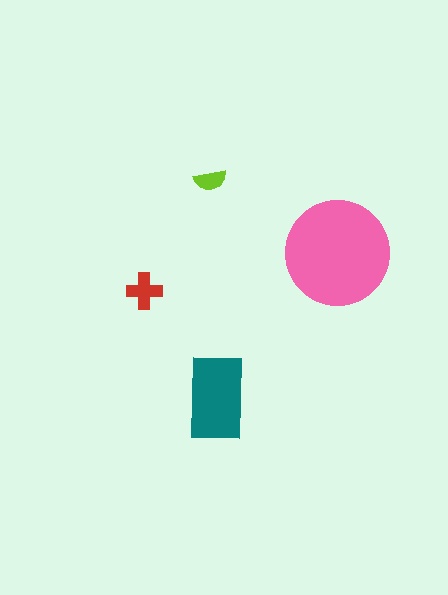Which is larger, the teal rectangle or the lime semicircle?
The teal rectangle.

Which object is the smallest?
The lime semicircle.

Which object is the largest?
The pink circle.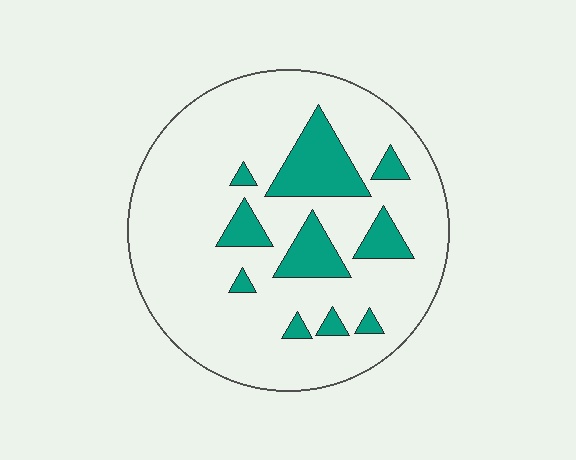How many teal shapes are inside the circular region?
10.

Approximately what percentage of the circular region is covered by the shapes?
Approximately 15%.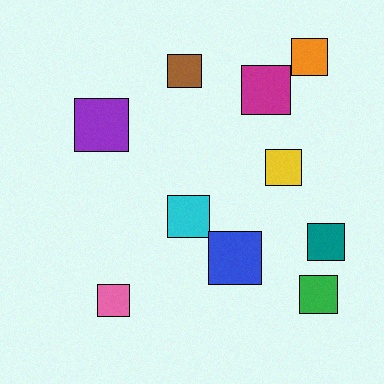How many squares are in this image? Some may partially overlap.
There are 10 squares.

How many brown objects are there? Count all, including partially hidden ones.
There is 1 brown object.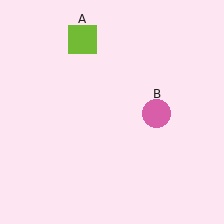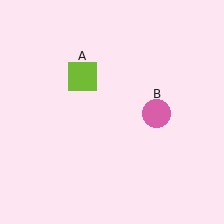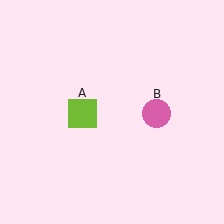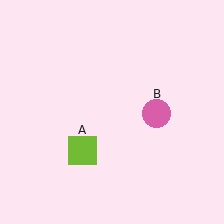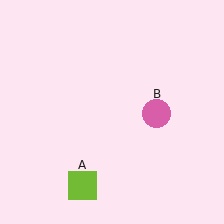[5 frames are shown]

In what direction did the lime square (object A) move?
The lime square (object A) moved down.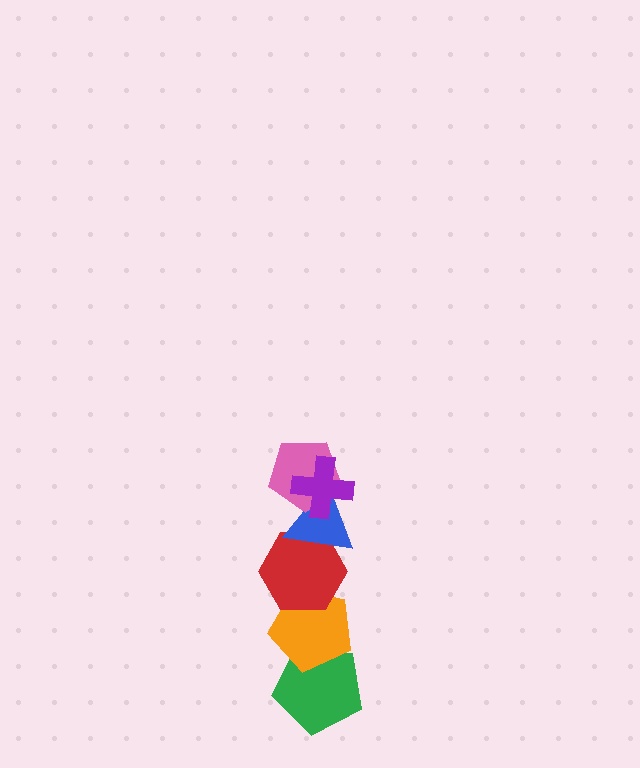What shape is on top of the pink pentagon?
The purple cross is on top of the pink pentagon.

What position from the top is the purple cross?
The purple cross is 1st from the top.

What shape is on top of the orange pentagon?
The red hexagon is on top of the orange pentagon.